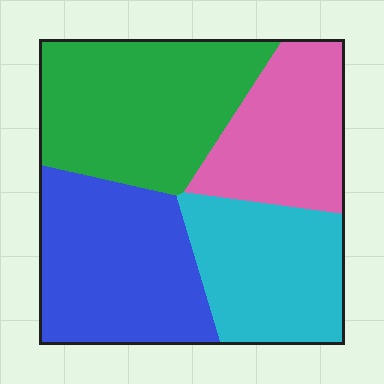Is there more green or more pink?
Green.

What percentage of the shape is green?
Green takes up about one third (1/3) of the shape.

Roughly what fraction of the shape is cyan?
Cyan covers 22% of the shape.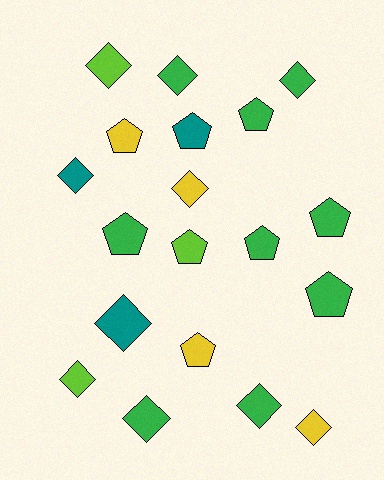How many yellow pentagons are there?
There are 2 yellow pentagons.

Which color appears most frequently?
Green, with 9 objects.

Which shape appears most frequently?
Diamond, with 10 objects.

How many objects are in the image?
There are 19 objects.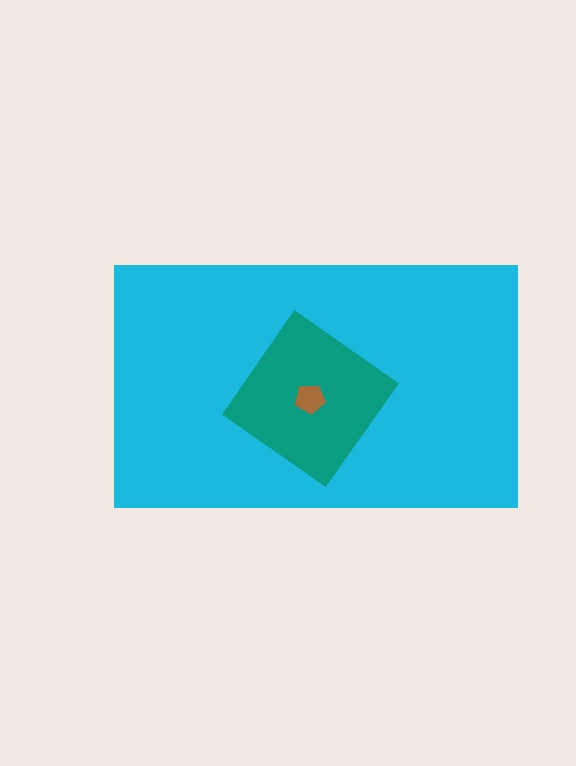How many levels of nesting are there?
3.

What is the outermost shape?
The cyan rectangle.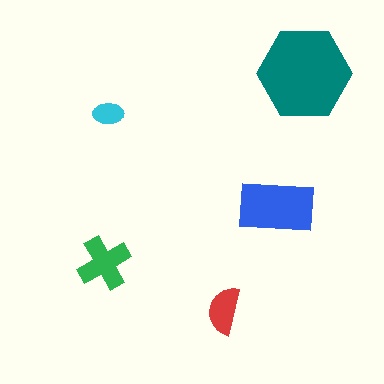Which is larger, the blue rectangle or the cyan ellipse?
The blue rectangle.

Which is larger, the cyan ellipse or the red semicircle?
The red semicircle.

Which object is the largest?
The teal hexagon.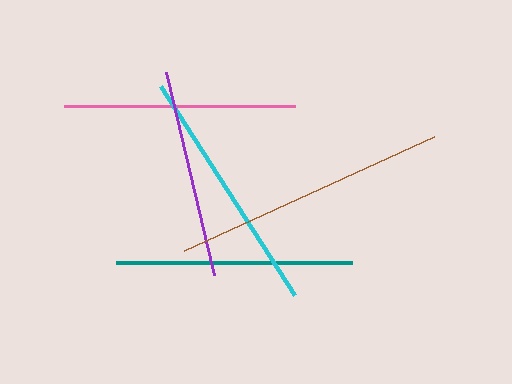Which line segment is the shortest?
The purple line is the shortest at approximately 209 pixels.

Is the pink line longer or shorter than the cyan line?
The cyan line is longer than the pink line.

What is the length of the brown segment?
The brown segment is approximately 275 pixels long.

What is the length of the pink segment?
The pink segment is approximately 231 pixels long.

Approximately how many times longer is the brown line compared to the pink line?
The brown line is approximately 1.2 times the length of the pink line.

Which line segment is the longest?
The brown line is the longest at approximately 275 pixels.